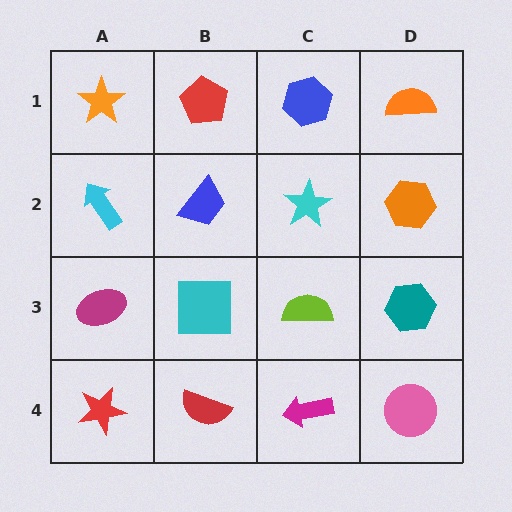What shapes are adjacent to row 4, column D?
A teal hexagon (row 3, column D), a magenta arrow (row 4, column C).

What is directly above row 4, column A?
A magenta ellipse.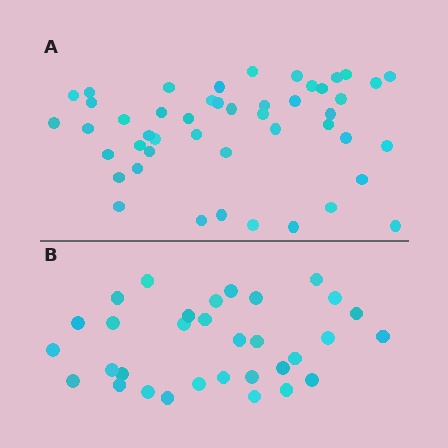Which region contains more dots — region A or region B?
Region A (the top region) has more dots.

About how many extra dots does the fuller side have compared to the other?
Region A has approximately 15 more dots than region B.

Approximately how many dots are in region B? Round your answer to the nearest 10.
About 30 dots. (The exact count is 32, which rounds to 30.)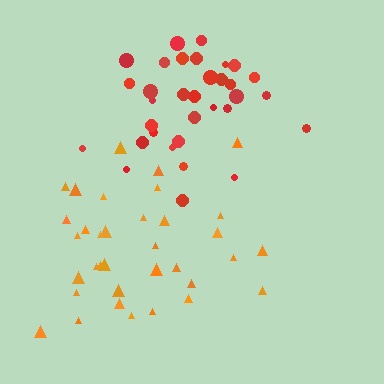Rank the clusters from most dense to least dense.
red, orange.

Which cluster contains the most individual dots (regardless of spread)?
Orange (35).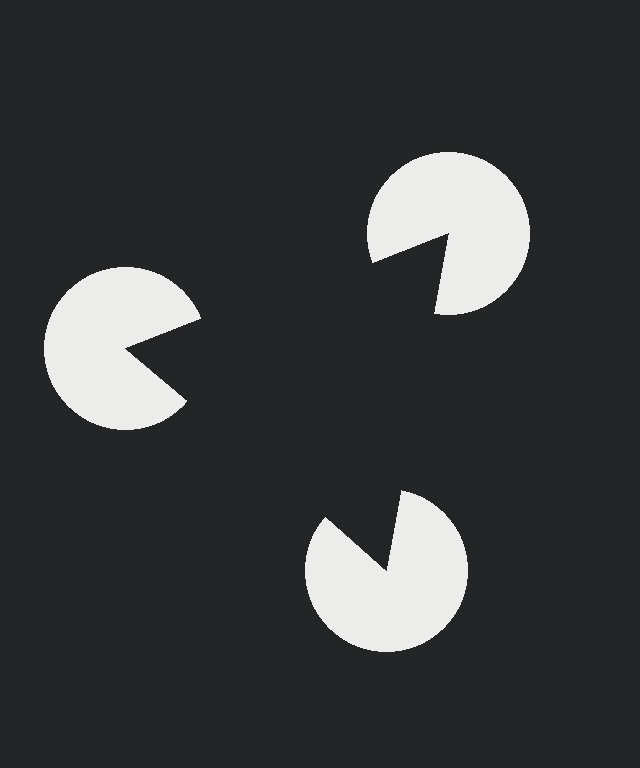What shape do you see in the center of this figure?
An illusory triangle — its edges are inferred from the aligned wedge cuts in the pac-man discs, not physically drawn.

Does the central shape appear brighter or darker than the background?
It typically appears slightly darker than the background, even though no actual brightness change is drawn.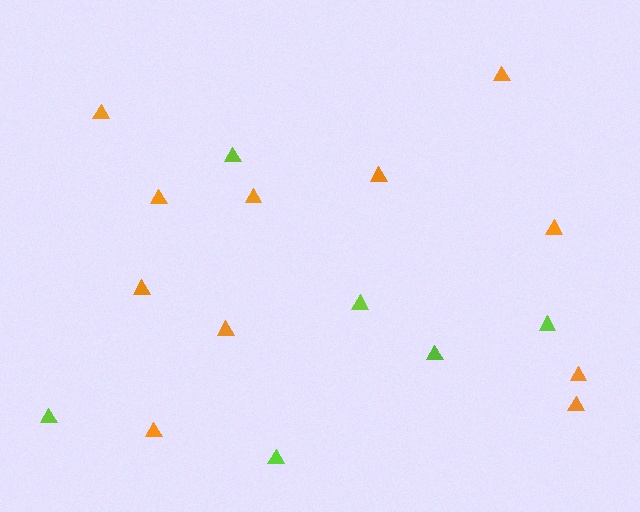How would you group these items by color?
There are 2 groups: one group of orange triangles (11) and one group of lime triangles (6).